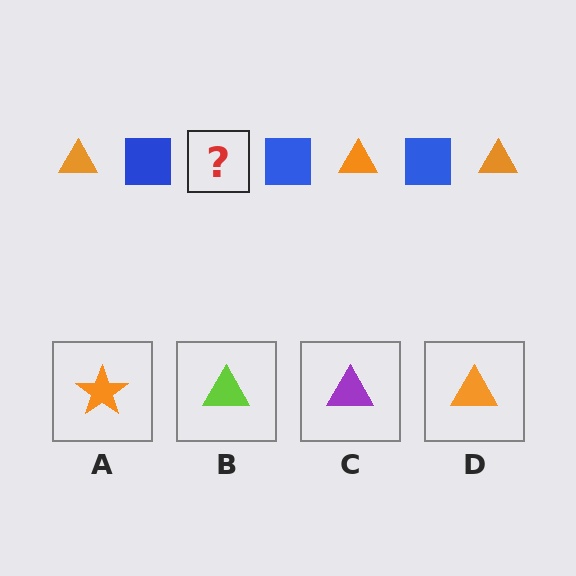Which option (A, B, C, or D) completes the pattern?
D.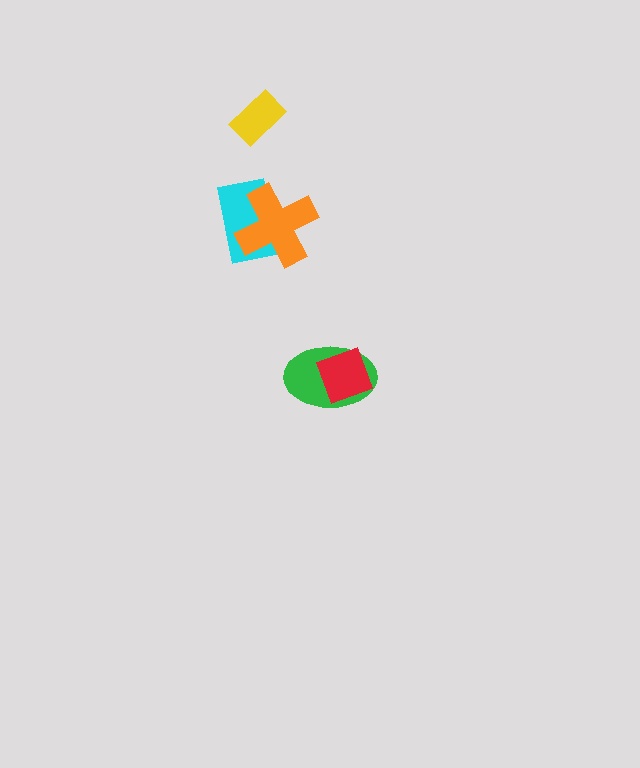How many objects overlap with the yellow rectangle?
0 objects overlap with the yellow rectangle.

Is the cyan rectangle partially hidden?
Yes, it is partially covered by another shape.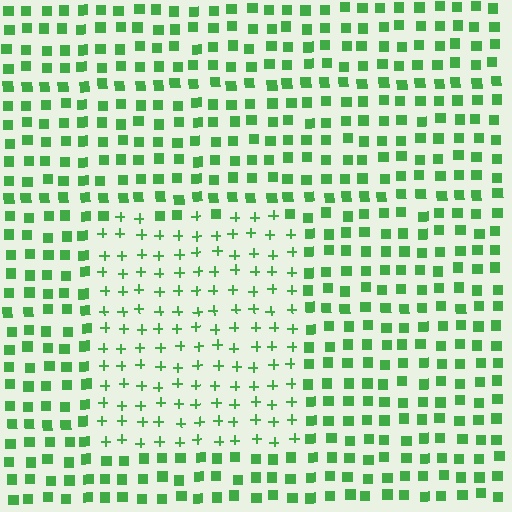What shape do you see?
I see a rectangle.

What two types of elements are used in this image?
The image uses plus signs inside the rectangle region and squares outside it.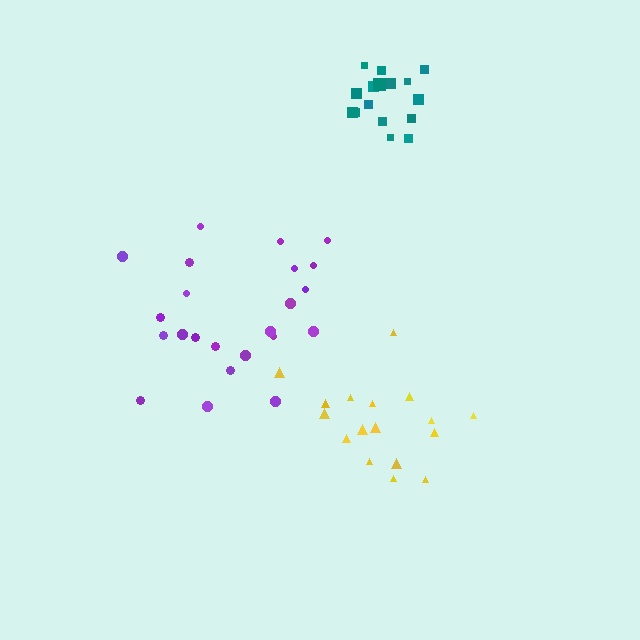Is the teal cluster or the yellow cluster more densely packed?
Teal.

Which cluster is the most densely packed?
Teal.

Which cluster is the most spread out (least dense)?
Purple.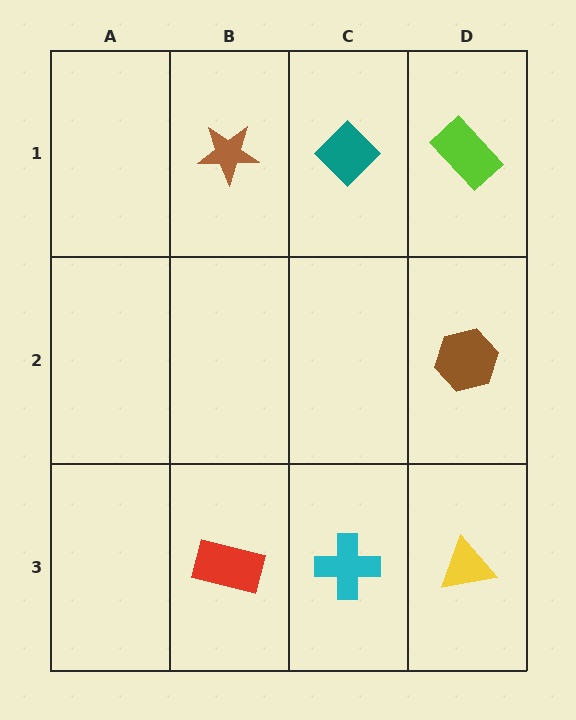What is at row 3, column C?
A cyan cross.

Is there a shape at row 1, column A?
No, that cell is empty.